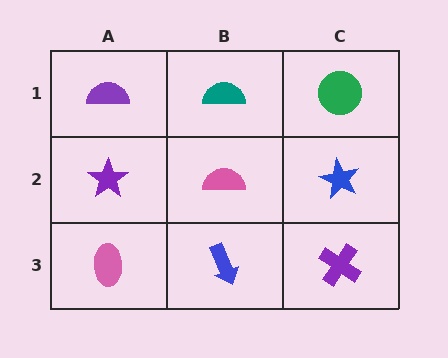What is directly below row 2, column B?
A blue arrow.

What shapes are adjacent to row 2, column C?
A green circle (row 1, column C), a purple cross (row 3, column C), a pink semicircle (row 2, column B).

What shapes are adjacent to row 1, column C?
A blue star (row 2, column C), a teal semicircle (row 1, column B).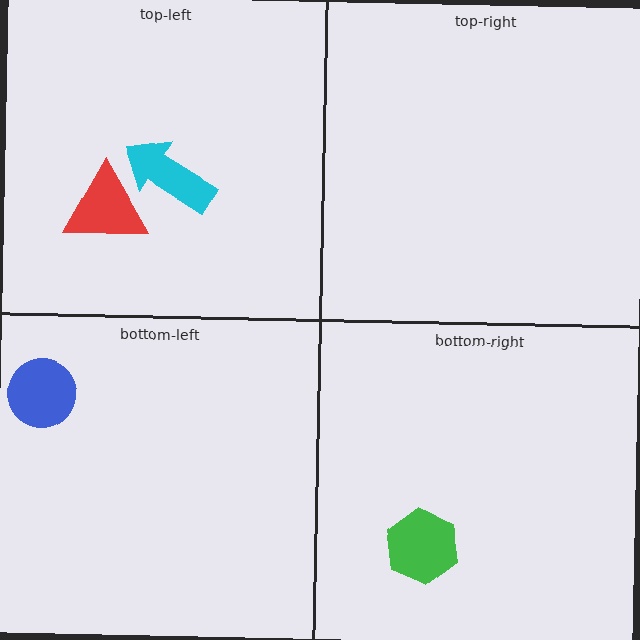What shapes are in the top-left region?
The cyan arrow, the red triangle.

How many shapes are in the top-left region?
2.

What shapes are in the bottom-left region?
The blue circle.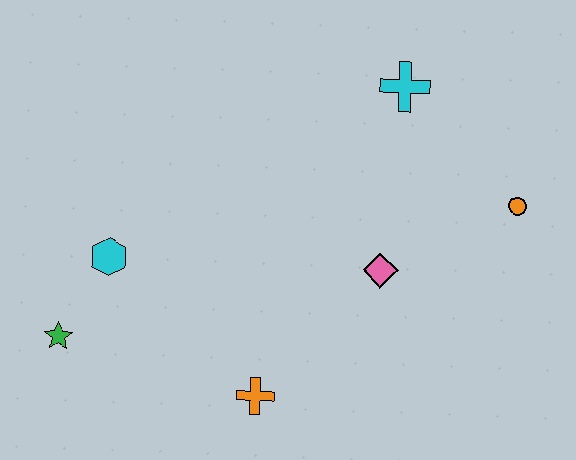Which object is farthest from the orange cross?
The cyan cross is farthest from the orange cross.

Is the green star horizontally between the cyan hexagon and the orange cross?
No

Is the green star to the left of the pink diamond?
Yes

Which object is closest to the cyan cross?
The orange circle is closest to the cyan cross.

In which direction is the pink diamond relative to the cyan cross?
The pink diamond is below the cyan cross.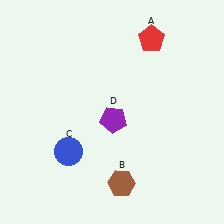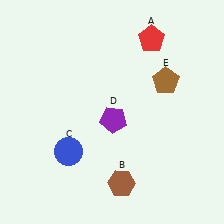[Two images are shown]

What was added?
A brown pentagon (E) was added in Image 2.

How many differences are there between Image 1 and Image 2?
There is 1 difference between the two images.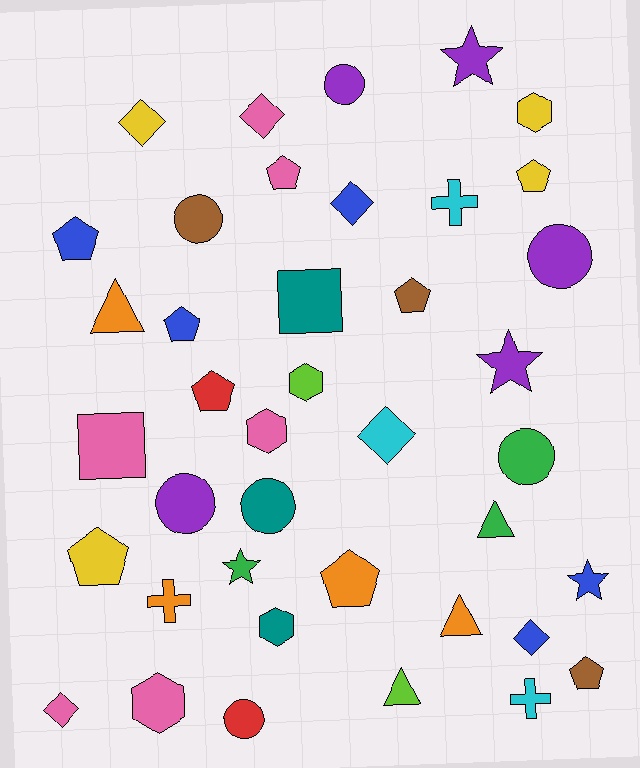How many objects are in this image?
There are 40 objects.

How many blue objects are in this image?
There are 5 blue objects.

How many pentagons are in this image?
There are 9 pentagons.